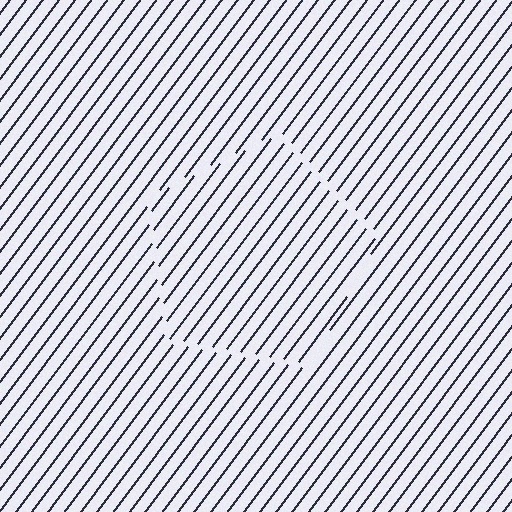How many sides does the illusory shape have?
5 sides — the line-ends trace a pentagon.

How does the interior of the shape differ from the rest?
The interior of the shape contains the same grating, shifted by half a period — the contour is defined by the phase discontinuity where line-ends from the inner and outer gratings abut.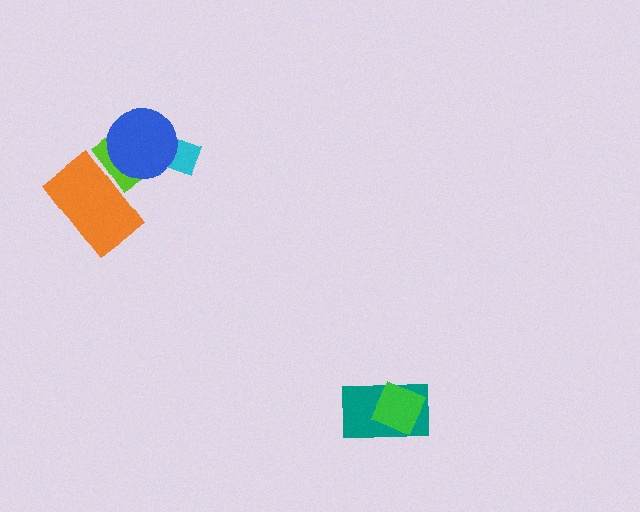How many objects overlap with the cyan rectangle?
1 object overlaps with the cyan rectangle.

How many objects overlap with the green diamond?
1 object overlaps with the green diamond.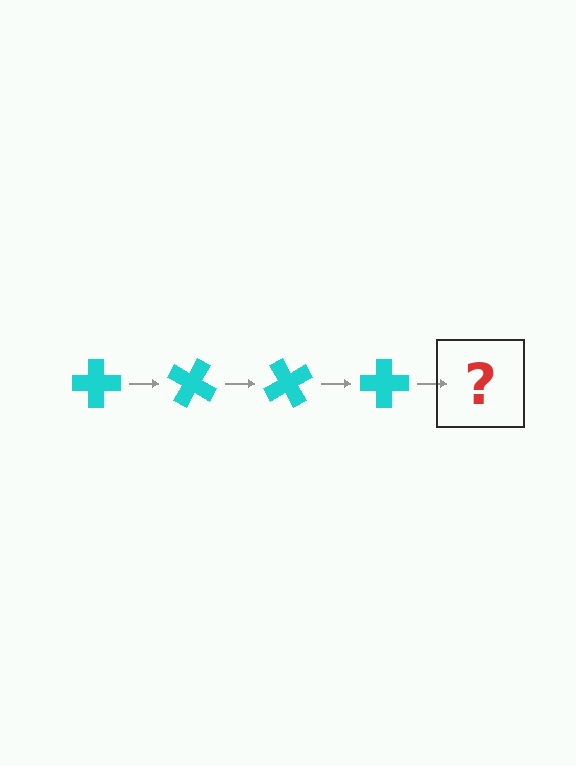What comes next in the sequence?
The next element should be a cyan cross rotated 120 degrees.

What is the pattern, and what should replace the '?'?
The pattern is that the cross rotates 30 degrees each step. The '?' should be a cyan cross rotated 120 degrees.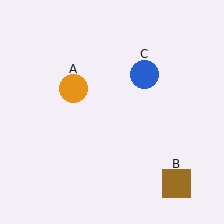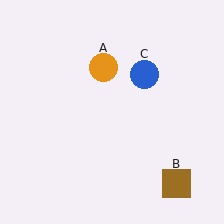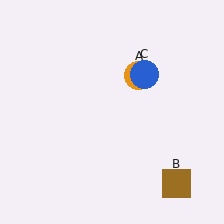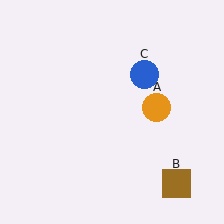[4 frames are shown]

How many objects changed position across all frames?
1 object changed position: orange circle (object A).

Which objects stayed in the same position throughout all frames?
Brown square (object B) and blue circle (object C) remained stationary.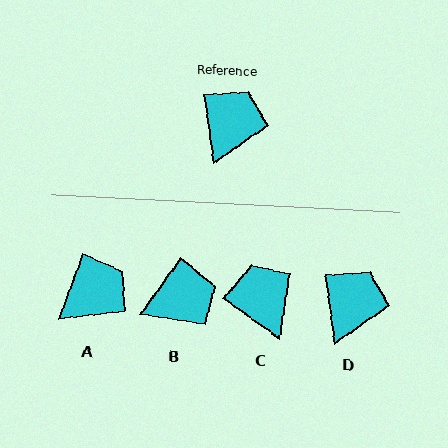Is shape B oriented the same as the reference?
No, it is off by about 44 degrees.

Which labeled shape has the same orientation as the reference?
D.